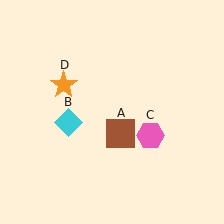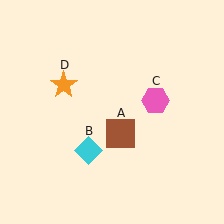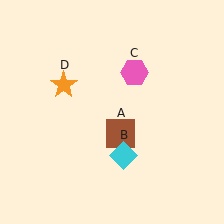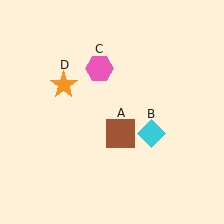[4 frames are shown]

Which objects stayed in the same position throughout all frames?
Brown square (object A) and orange star (object D) remained stationary.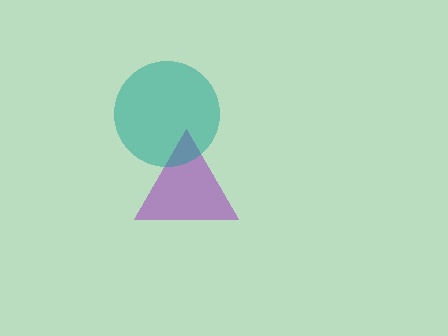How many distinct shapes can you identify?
There are 2 distinct shapes: a purple triangle, a teal circle.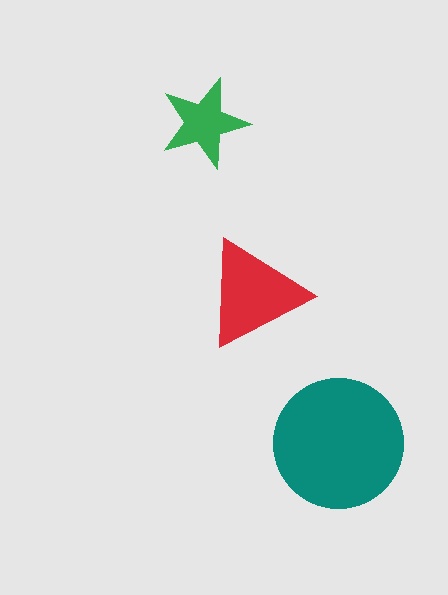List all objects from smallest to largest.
The green star, the red triangle, the teal circle.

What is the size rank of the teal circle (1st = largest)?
1st.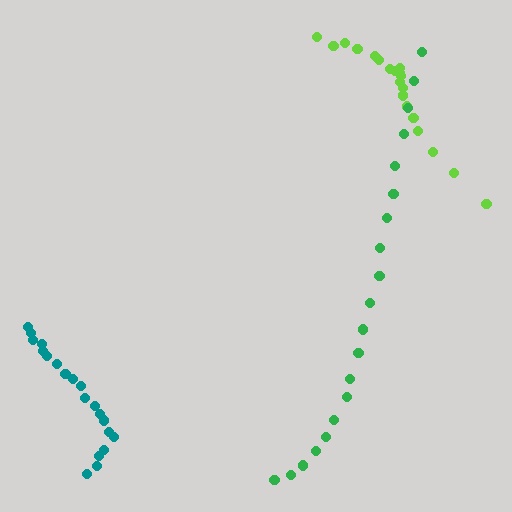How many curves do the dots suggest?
There are 3 distinct paths.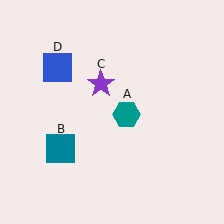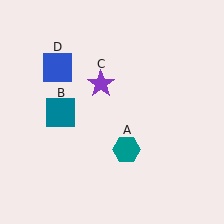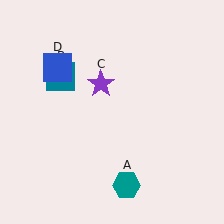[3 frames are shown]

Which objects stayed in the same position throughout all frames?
Purple star (object C) and blue square (object D) remained stationary.